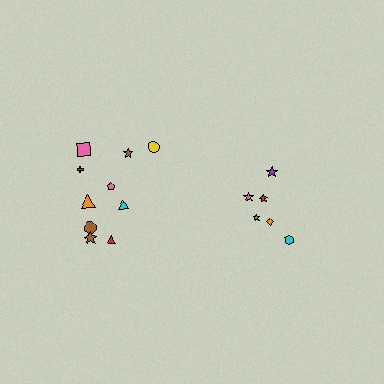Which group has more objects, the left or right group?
The left group.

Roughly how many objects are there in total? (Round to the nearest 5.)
Roughly 15 objects in total.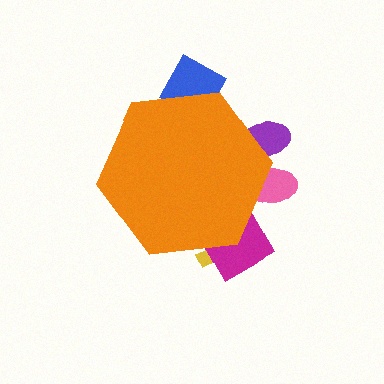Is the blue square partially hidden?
Yes, the blue square is partially hidden behind the orange hexagon.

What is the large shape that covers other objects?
An orange hexagon.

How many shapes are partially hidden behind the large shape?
5 shapes are partially hidden.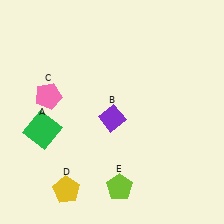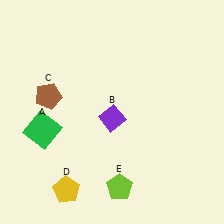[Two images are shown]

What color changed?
The pentagon (C) changed from pink in Image 1 to brown in Image 2.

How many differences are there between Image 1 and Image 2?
There is 1 difference between the two images.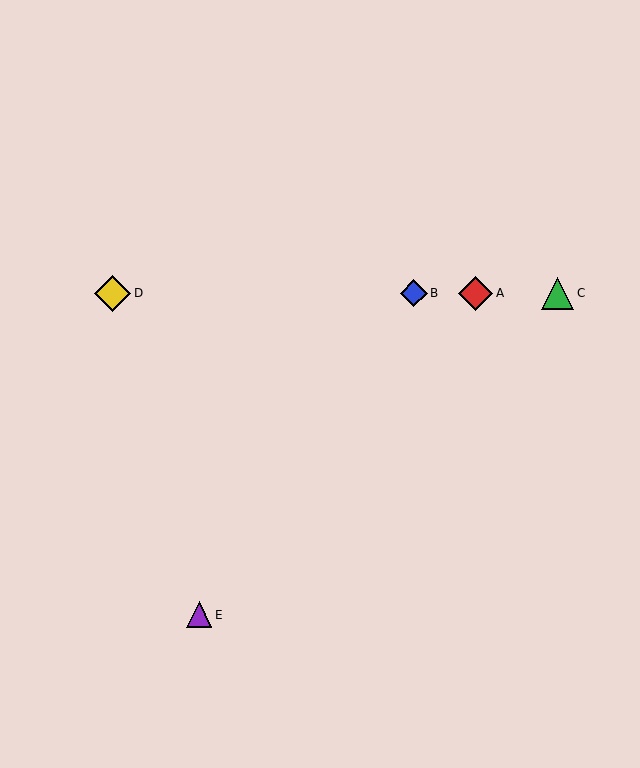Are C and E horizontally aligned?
No, C is at y≈293 and E is at y≈615.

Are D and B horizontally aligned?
Yes, both are at y≈293.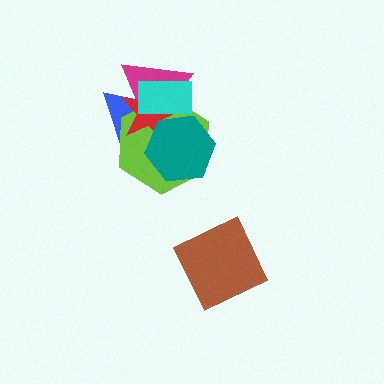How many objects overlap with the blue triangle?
5 objects overlap with the blue triangle.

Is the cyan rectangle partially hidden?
Yes, it is partially covered by another shape.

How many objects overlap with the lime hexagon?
5 objects overlap with the lime hexagon.